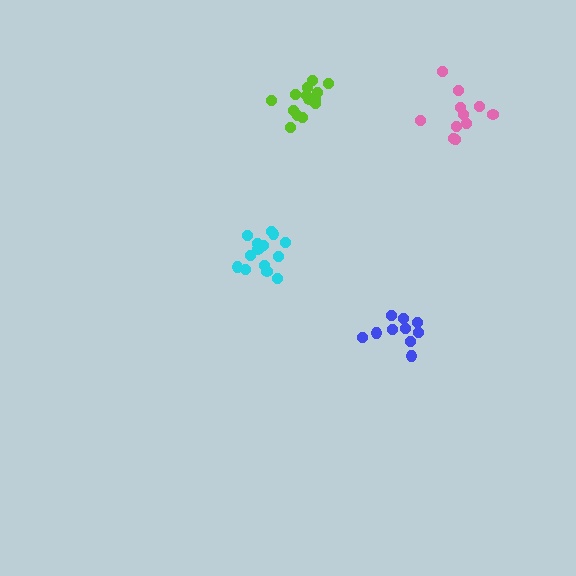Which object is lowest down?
The blue cluster is bottommost.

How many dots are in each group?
Group 1: 10 dots, Group 2: 14 dots, Group 3: 14 dots, Group 4: 11 dots (49 total).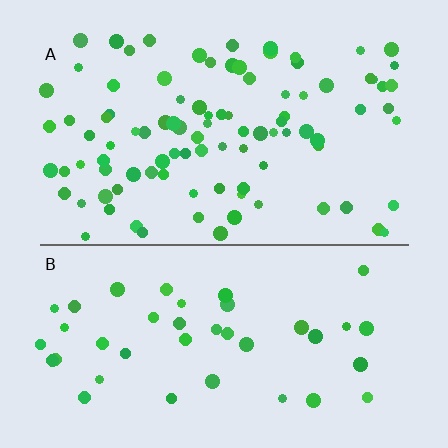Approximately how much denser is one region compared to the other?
Approximately 2.4× — region A over region B.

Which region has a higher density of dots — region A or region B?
A (the top).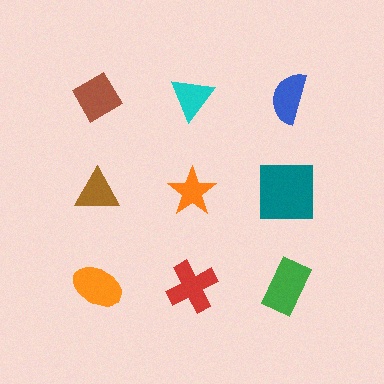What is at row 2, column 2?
An orange star.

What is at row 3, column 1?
An orange ellipse.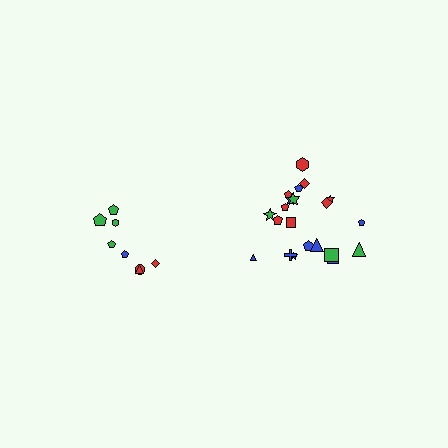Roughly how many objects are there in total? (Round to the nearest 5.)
Roughly 30 objects in total.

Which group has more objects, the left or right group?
The right group.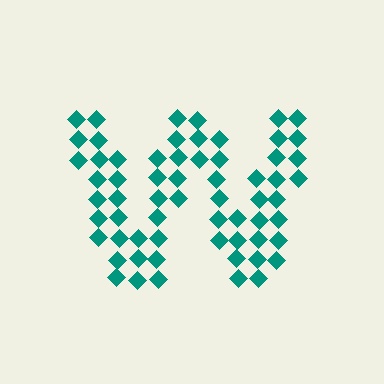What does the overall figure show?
The overall figure shows the letter W.